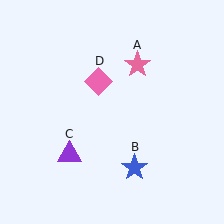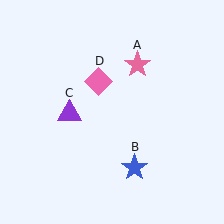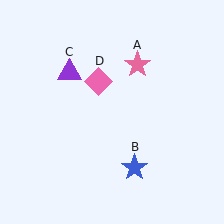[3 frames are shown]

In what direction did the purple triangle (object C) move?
The purple triangle (object C) moved up.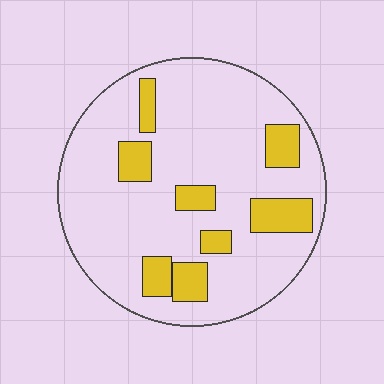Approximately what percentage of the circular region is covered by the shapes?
Approximately 20%.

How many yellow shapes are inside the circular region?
8.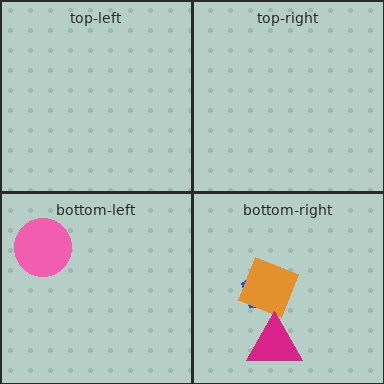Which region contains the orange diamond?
The bottom-right region.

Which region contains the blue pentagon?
The bottom-right region.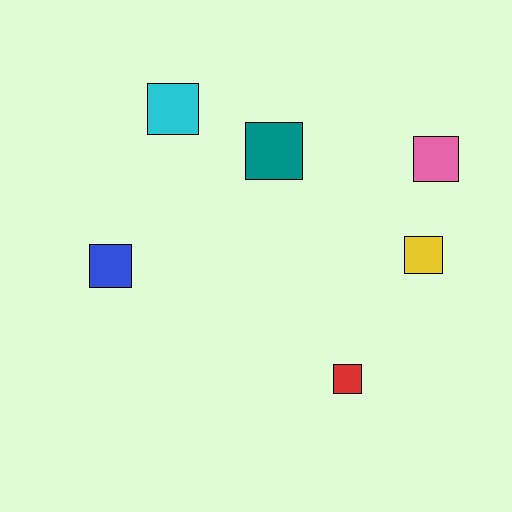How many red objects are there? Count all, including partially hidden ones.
There is 1 red object.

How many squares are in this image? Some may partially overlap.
There are 6 squares.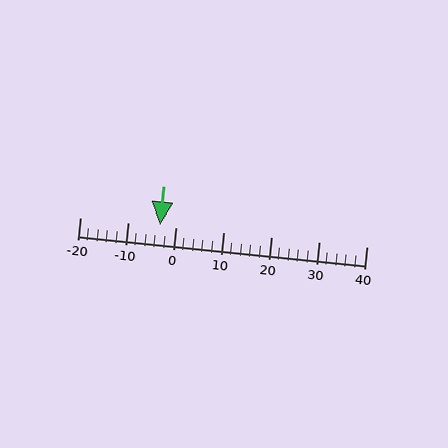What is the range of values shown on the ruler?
The ruler shows values from -20 to 40.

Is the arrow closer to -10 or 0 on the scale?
The arrow is closer to 0.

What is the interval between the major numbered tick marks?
The major tick marks are spaced 10 units apart.